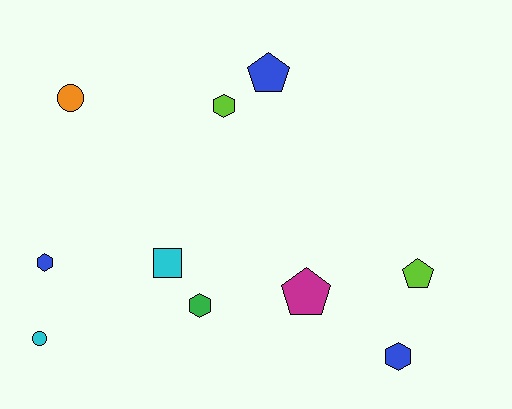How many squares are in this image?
There is 1 square.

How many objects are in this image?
There are 10 objects.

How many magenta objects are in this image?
There is 1 magenta object.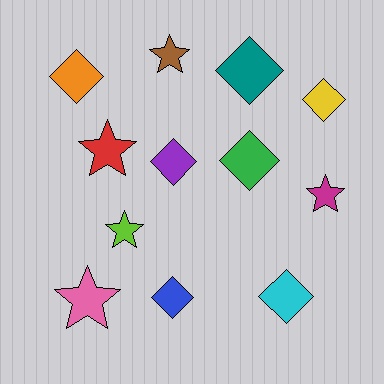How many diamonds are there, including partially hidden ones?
There are 7 diamonds.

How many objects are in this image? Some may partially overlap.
There are 12 objects.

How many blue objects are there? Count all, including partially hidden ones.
There is 1 blue object.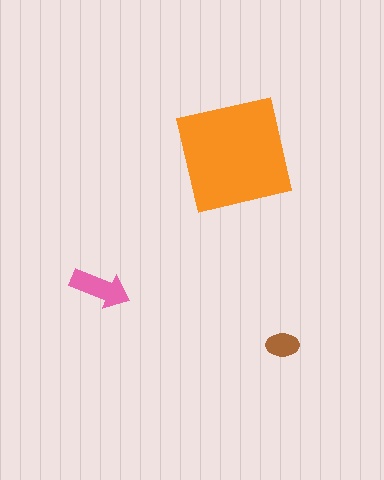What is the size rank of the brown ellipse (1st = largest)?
3rd.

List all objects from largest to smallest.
The orange square, the pink arrow, the brown ellipse.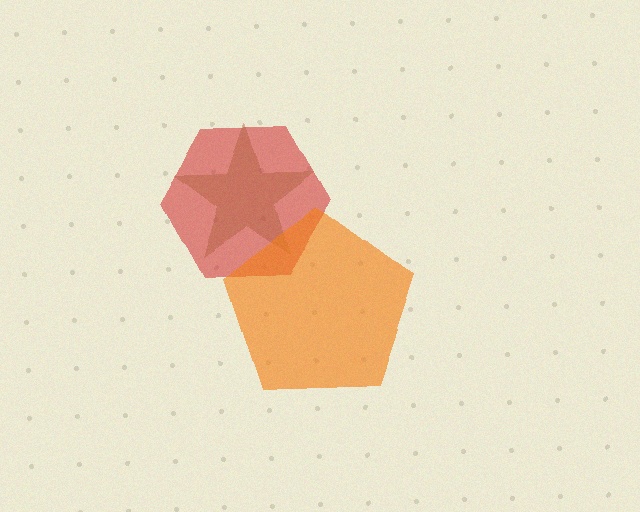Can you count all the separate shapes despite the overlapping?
Yes, there are 3 separate shapes.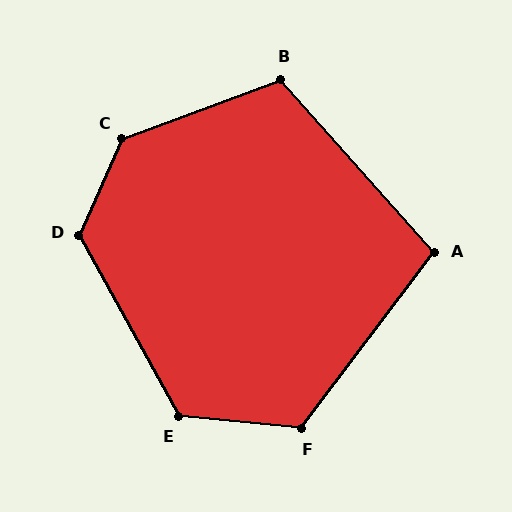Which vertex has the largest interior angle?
C, at approximately 134 degrees.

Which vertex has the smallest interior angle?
A, at approximately 101 degrees.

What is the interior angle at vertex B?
Approximately 111 degrees (obtuse).